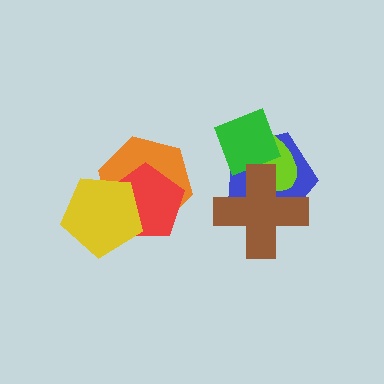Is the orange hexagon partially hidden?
Yes, it is partially covered by another shape.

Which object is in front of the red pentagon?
The yellow pentagon is in front of the red pentagon.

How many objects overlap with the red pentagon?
2 objects overlap with the red pentagon.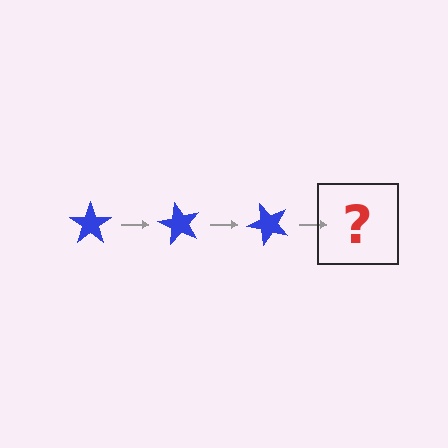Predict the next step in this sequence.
The next step is a blue star rotated 180 degrees.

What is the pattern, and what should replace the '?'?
The pattern is that the star rotates 60 degrees each step. The '?' should be a blue star rotated 180 degrees.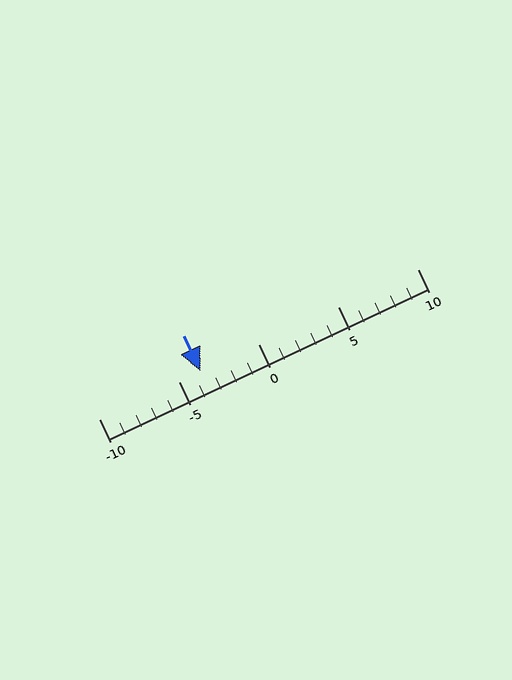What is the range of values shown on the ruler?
The ruler shows values from -10 to 10.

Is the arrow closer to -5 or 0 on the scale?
The arrow is closer to -5.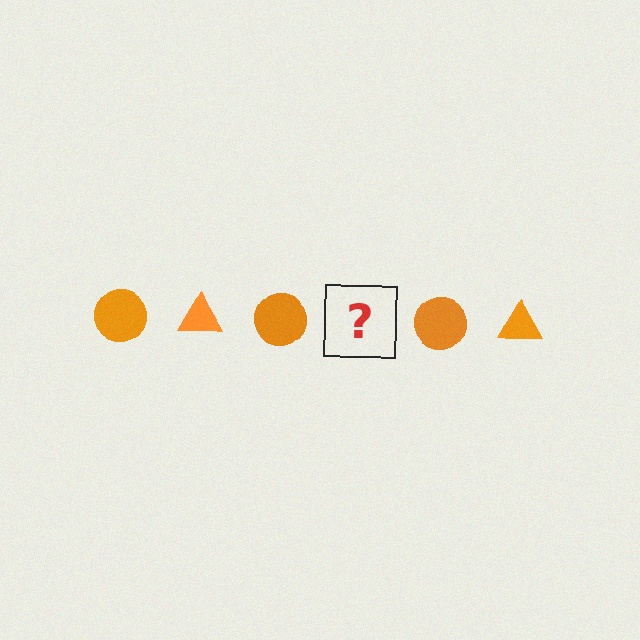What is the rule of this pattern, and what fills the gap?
The rule is that the pattern cycles through circle, triangle shapes in orange. The gap should be filled with an orange triangle.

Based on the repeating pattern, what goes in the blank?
The blank should be an orange triangle.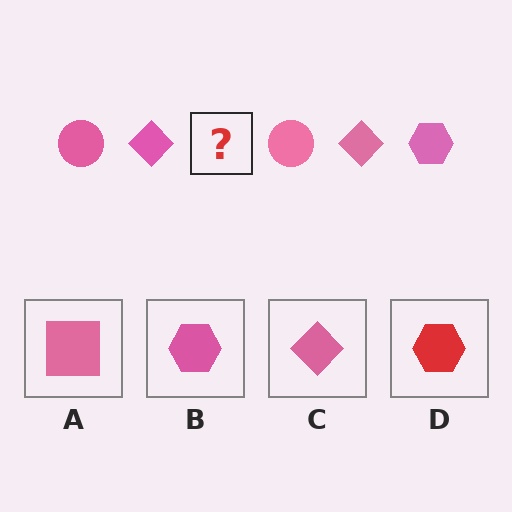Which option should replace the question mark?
Option B.